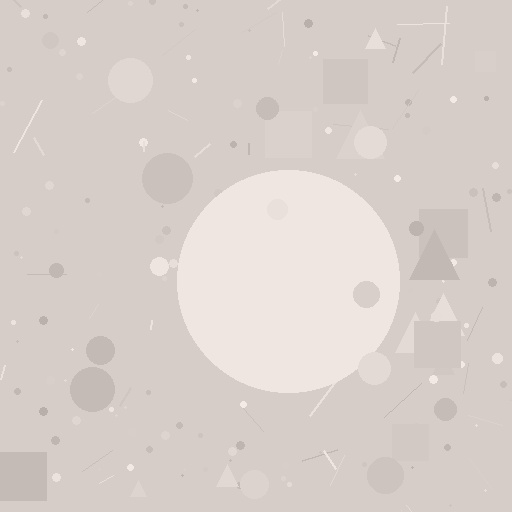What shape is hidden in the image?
A circle is hidden in the image.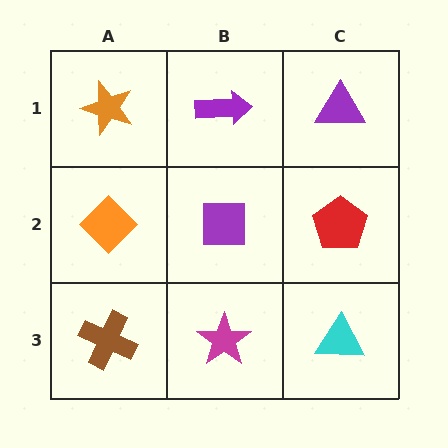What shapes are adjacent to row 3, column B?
A purple square (row 2, column B), a brown cross (row 3, column A), a cyan triangle (row 3, column C).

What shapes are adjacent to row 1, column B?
A purple square (row 2, column B), an orange star (row 1, column A), a purple triangle (row 1, column C).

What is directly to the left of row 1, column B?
An orange star.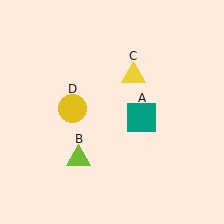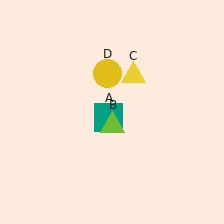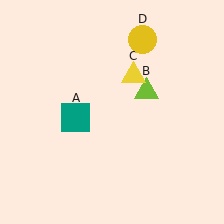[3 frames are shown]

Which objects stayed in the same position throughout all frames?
Yellow triangle (object C) remained stationary.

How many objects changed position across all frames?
3 objects changed position: teal square (object A), lime triangle (object B), yellow circle (object D).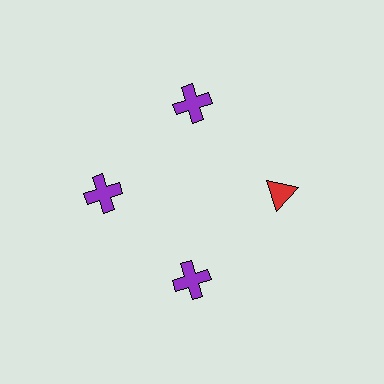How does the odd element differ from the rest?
It differs in both color (red instead of purple) and shape (triangle instead of cross).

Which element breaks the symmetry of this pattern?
The red triangle at roughly the 3 o'clock position breaks the symmetry. All other shapes are purple crosses.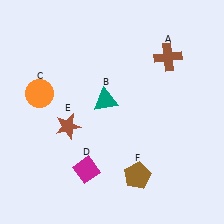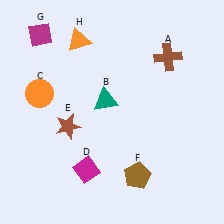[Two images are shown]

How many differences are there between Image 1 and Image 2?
There are 2 differences between the two images.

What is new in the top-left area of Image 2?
An orange triangle (H) was added in the top-left area of Image 2.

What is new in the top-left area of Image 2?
A magenta diamond (G) was added in the top-left area of Image 2.